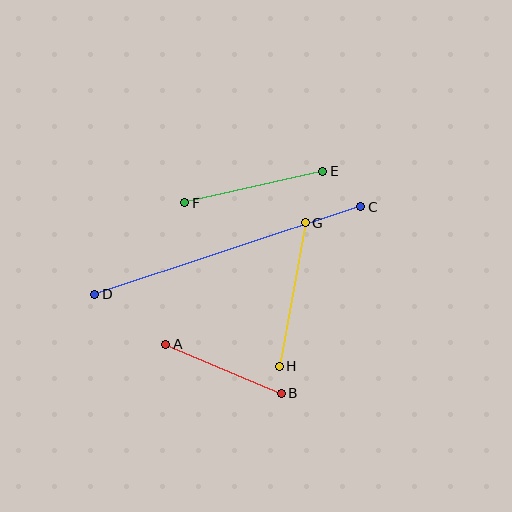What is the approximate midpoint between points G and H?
The midpoint is at approximately (292, 295) pixels.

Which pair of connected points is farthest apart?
Points C and D are farthest apart.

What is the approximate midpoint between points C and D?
The midpoint is at approximately (228, 251) pixels.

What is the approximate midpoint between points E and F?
The midpoint is at approximately (254, 187) pixels.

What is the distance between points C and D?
The distance is approximately 280 pixels.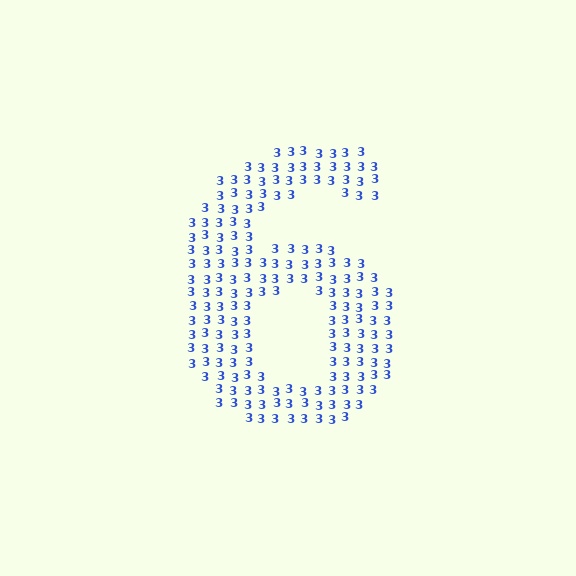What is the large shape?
The large shape is the digit 6.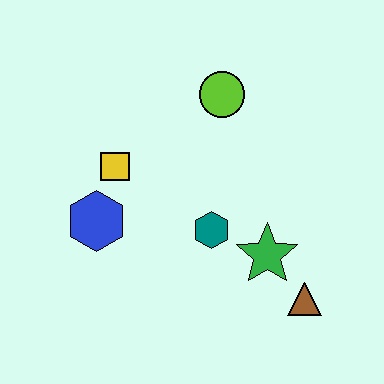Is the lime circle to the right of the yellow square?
Yes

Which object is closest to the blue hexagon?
The yellow square is closest to the blue hexagon.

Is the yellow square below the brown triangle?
No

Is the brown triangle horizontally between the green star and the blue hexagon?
No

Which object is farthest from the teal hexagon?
The lime circle is farthest from the teal hexagon.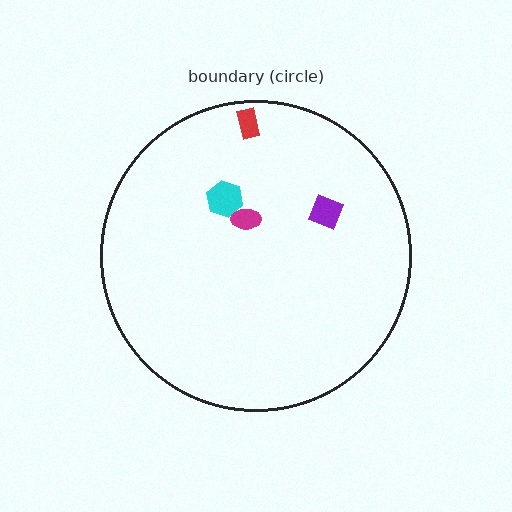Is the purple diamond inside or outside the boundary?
Inside.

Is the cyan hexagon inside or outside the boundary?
Inside.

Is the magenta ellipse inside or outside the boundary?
Inside.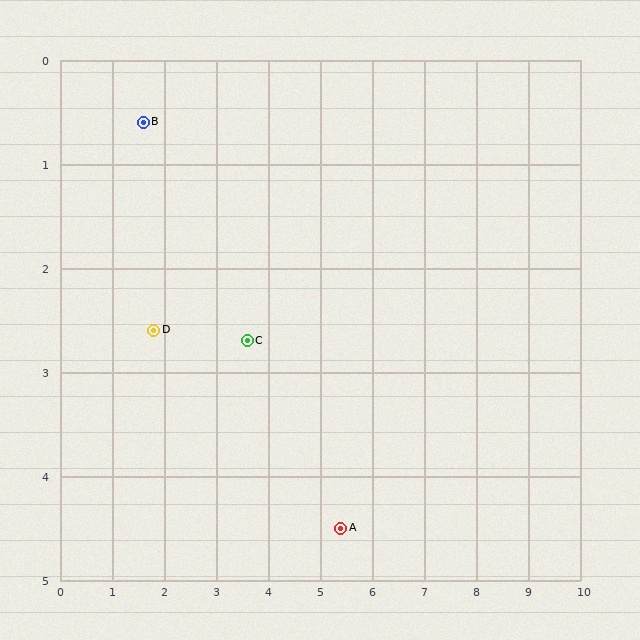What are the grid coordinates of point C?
Point C is at approximately (3.6, 2.7).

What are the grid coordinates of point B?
Point B is at approximately (1.6, 0.6).